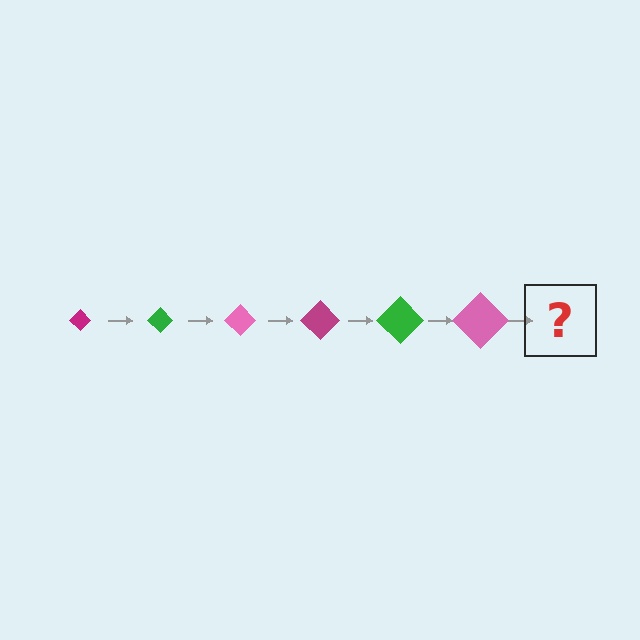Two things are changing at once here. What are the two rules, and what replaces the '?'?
The two rules are that the diamond grows larger each step and the color cycles through magenta, green, and pink. The '?' should be a magenta diamond, larger than the previous one.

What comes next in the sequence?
The next element should be a magenta diamond, larger than the previous one.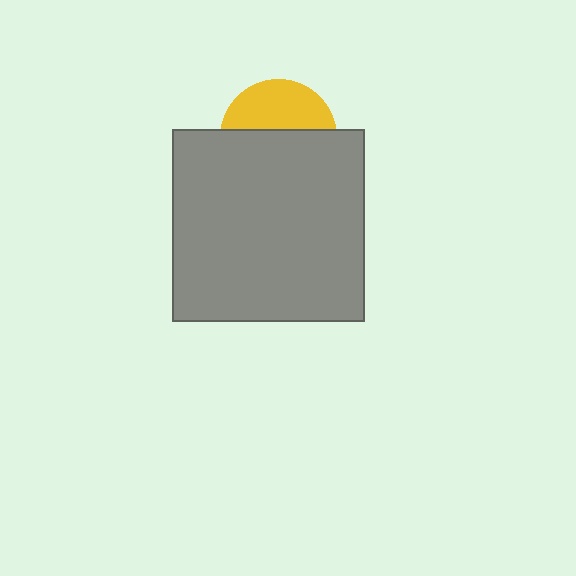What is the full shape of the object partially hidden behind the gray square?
The partially hidden object is a yellow circle.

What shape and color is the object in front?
The object in front is a gray square.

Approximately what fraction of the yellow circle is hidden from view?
Roughly 59% of the yellow circle is hidden behind the gray square.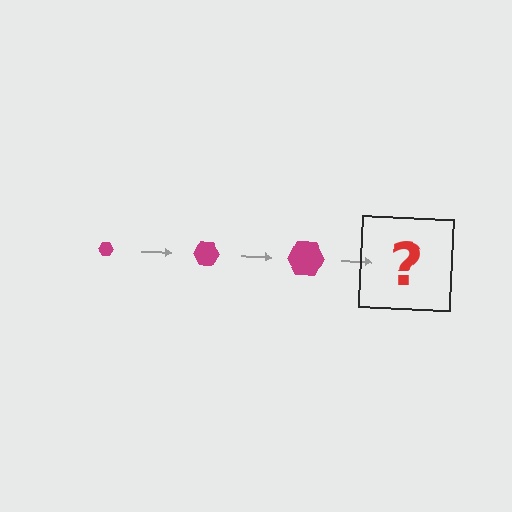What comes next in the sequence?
The next element should be a magenta hexagon, larger than the previous one.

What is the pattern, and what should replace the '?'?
The pattern is that the hexagon gets progressively larger each step. The '?' should be a magenta hexagon, larger than the previous one.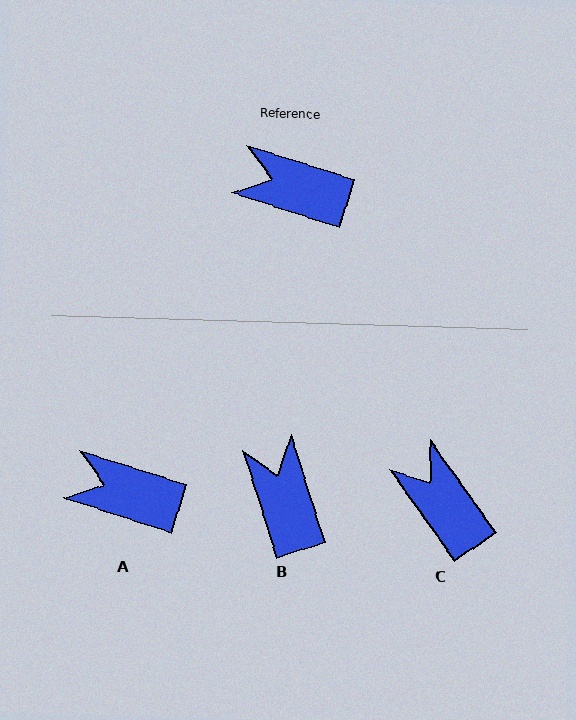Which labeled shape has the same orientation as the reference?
A.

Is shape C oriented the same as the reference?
No, it is off by about 37 degrees.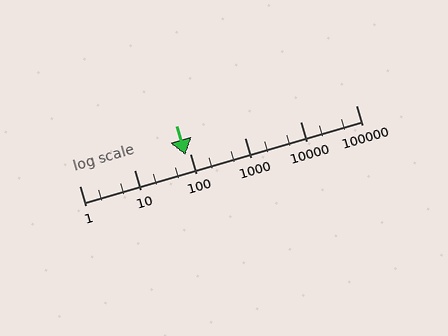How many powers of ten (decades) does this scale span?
The scale spans 5 decades, from 1 to 100000.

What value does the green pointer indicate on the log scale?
The pointer indicates approximately 83.